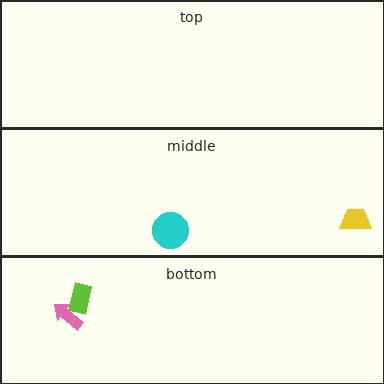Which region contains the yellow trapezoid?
The middle region.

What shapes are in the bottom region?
The lime rectangle, the pink arrow.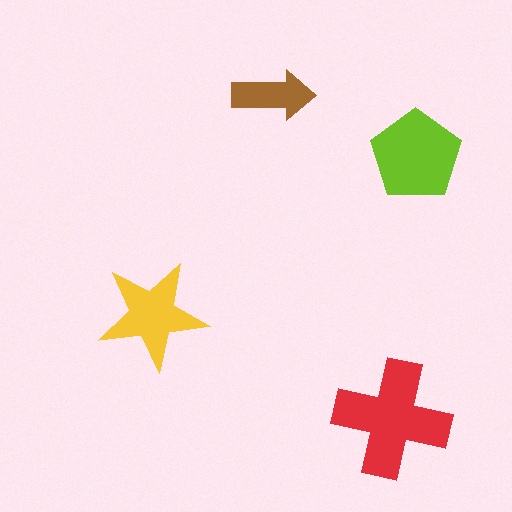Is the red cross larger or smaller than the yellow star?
Larger.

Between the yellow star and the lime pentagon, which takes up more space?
The lime pentagon.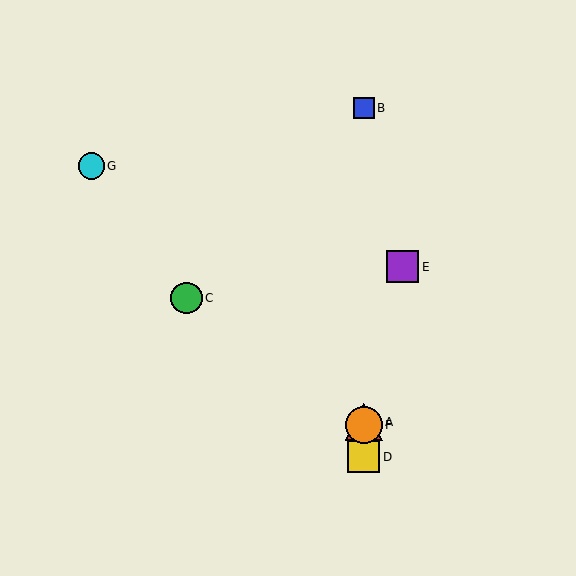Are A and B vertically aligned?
Yes, both are at x≈364.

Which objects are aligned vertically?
Objects A, B, D, F are aligned vertically.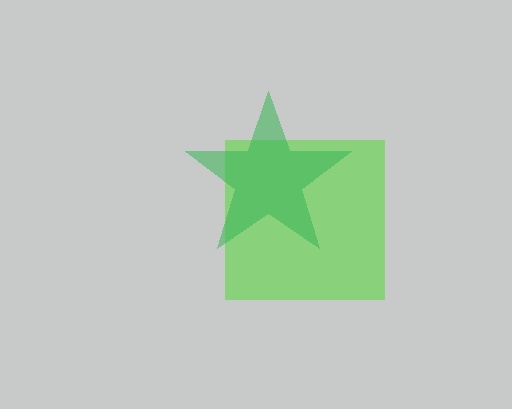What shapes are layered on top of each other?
The layered shapes are: a lime square, a green star.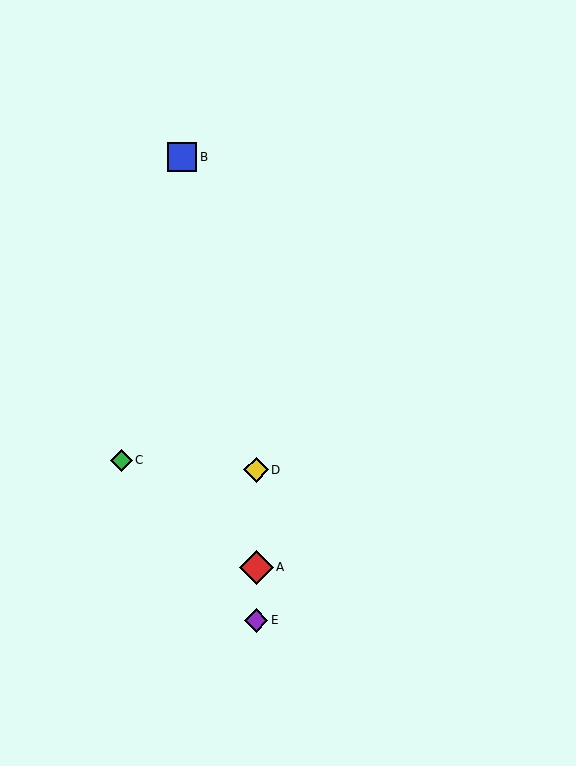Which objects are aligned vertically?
Objects A, D, E are aligned vertically.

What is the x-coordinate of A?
Object A is at x≈256.